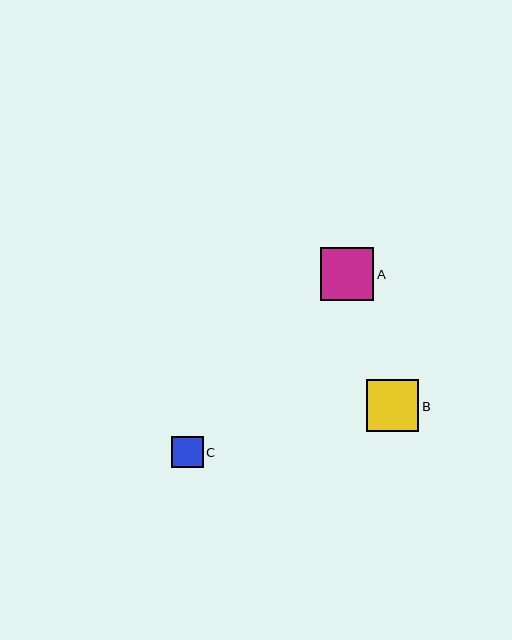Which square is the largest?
Square A is the largest with a size of approximately 54 pixels.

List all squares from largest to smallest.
From largest to smallest: A, B, C.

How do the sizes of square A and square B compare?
Square A and square B are approximately the same size.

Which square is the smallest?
Square C is the smallest with a size of approximately 32 pixels.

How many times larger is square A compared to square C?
Square A is approximately 1.7 times the size of square C.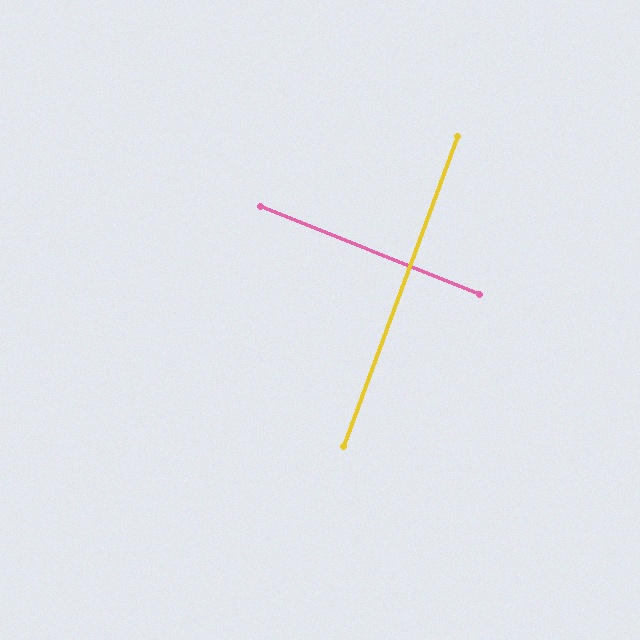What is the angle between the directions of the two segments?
Approximately 88 degrees.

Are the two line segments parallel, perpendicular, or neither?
Perpendicular — they meet at approximately 88°.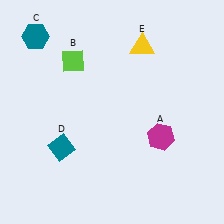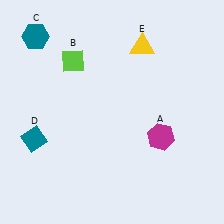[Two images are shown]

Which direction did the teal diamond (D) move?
The teal diamond (D) moved left.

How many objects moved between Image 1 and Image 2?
1 object moved between the two images.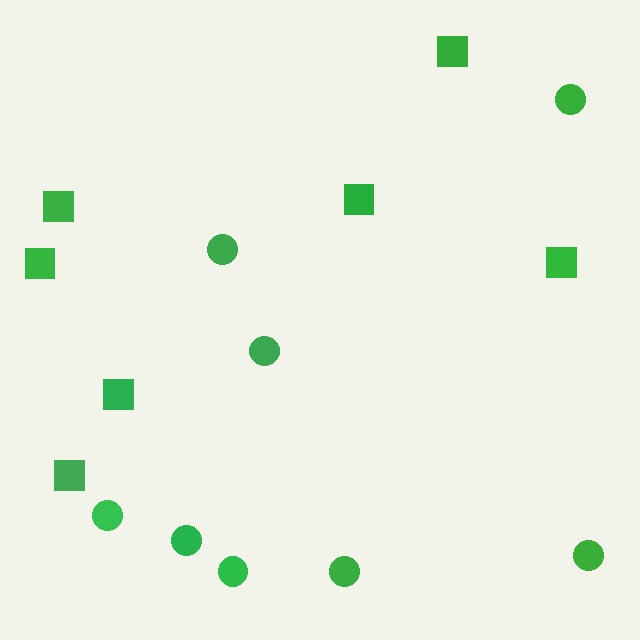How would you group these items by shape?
There are 2 groups: one group of squares (7) and one group of circles (8).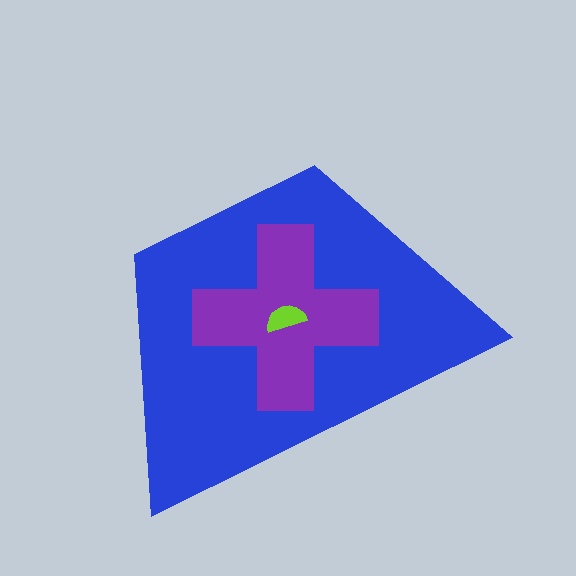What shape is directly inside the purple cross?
The lime semicircle.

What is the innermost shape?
The lime semicircle.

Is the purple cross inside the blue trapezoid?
Yes.